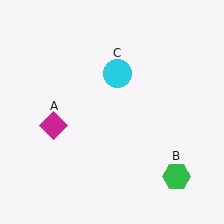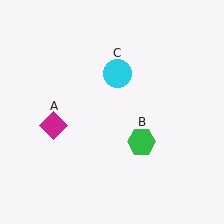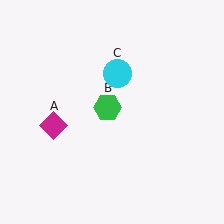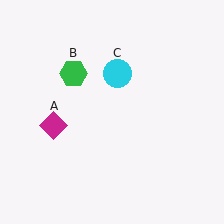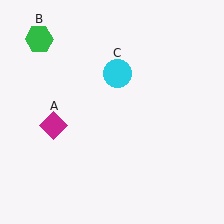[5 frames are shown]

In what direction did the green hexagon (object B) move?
The green hexagon (object B) moved up and to the left.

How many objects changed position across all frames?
1 object changed position: green hexagon (object B).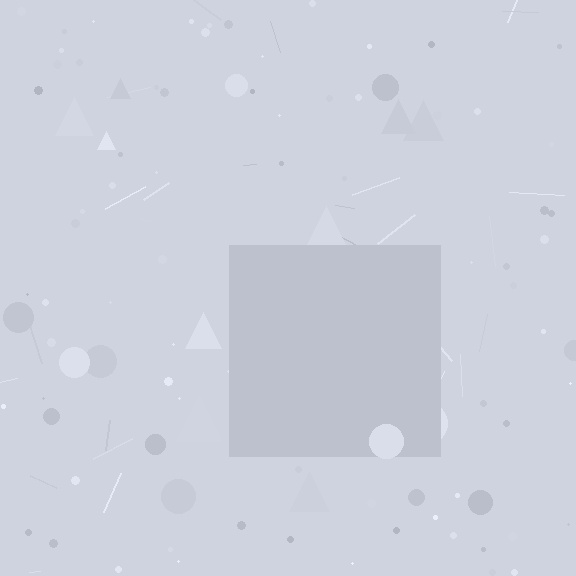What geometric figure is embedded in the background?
A square is embedded in the background.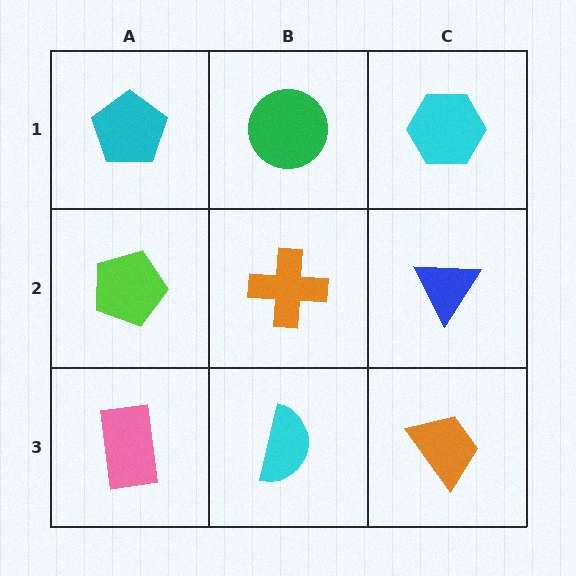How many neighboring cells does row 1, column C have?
2.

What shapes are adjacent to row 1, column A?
A lime pentagon (row 2, column A), a green circle (row 1, column B).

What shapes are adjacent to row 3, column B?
An orange cross (row 2, column B), a pink rectangle (row 3, column A), an orange trapezoid (row 3, column C).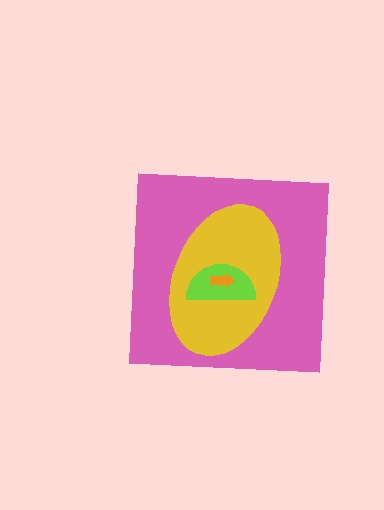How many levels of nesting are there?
4.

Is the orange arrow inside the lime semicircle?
Yes.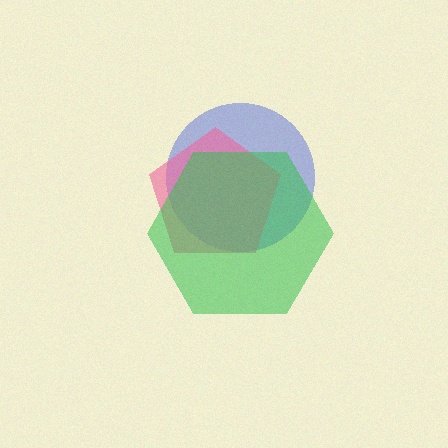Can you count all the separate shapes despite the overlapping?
Yes, there are 3 separate shapes.